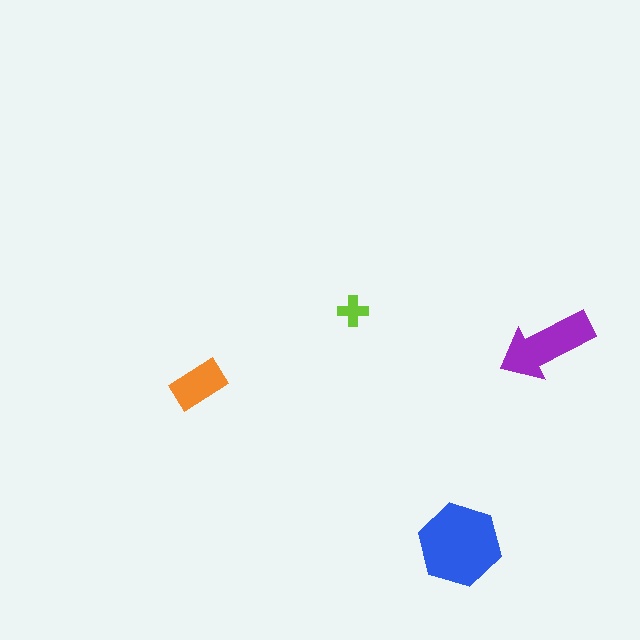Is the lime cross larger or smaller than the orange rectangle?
Smaller.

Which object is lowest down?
The blue hexagon is bottommost.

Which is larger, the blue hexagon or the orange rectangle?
The blue hexagon.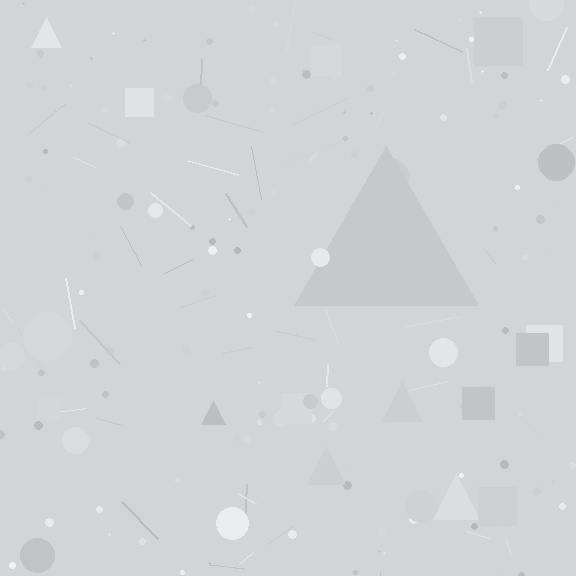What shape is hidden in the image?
A triangle is hidden in the image.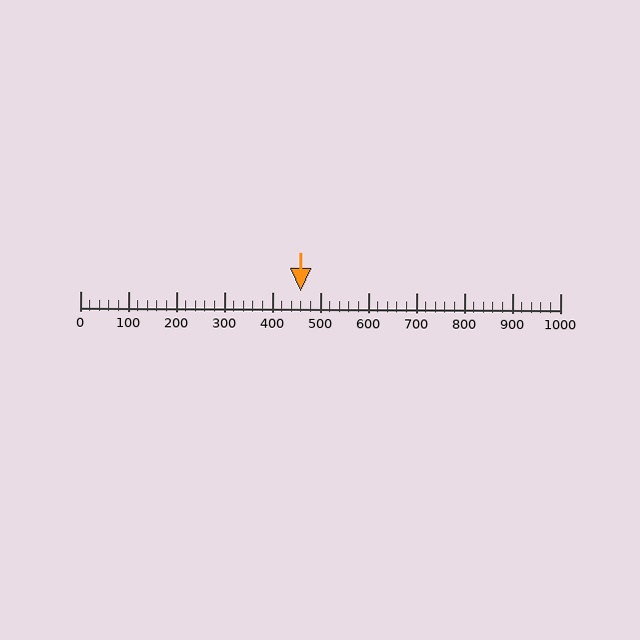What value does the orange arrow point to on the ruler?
The orange arrow points to approximately 460.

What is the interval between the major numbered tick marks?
The major tick marks are spaced 100 units apart.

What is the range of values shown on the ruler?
The ruler shows values from 0 to 1000.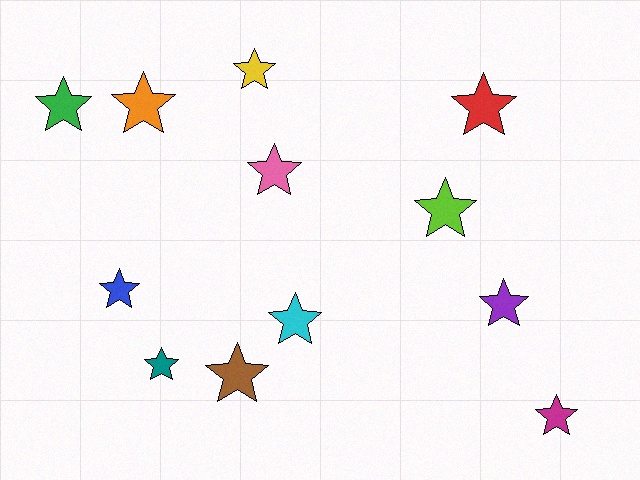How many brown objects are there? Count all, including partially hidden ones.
There is 1 brown object.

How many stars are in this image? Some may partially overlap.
There are 12 stars.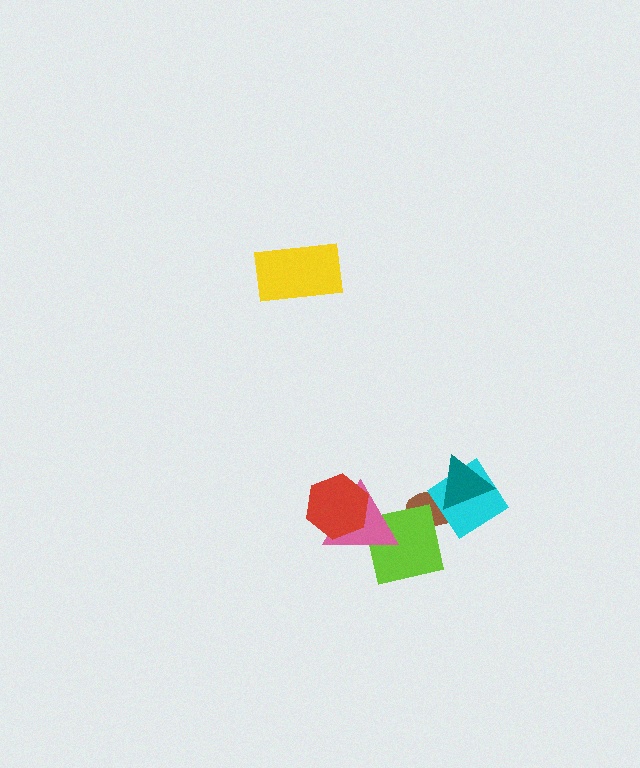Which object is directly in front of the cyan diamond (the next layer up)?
The teal triangle is directly in front of the cyan diamond.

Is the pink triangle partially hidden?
Yes, it is partially covered by another shape.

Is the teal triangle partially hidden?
No, no other shape covers it.